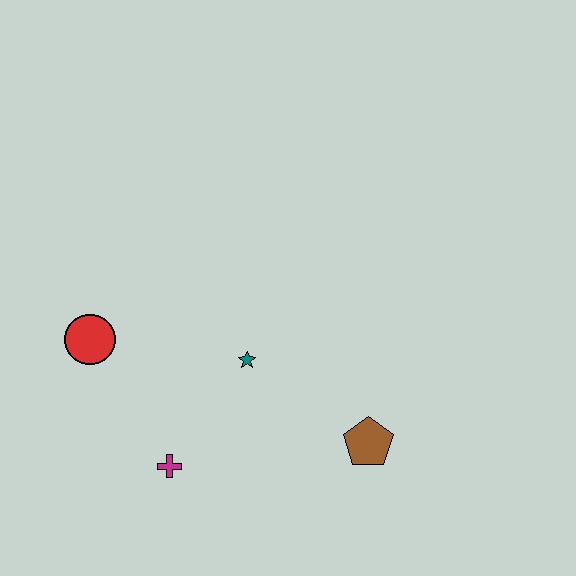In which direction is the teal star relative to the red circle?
The teal star is to the right of the red circle.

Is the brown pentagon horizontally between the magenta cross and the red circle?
No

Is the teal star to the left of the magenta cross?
No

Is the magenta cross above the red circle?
No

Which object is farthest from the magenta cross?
The brown pentagon is farthest from the magenta cross.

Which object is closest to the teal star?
The magenta cross is closest to the teal star.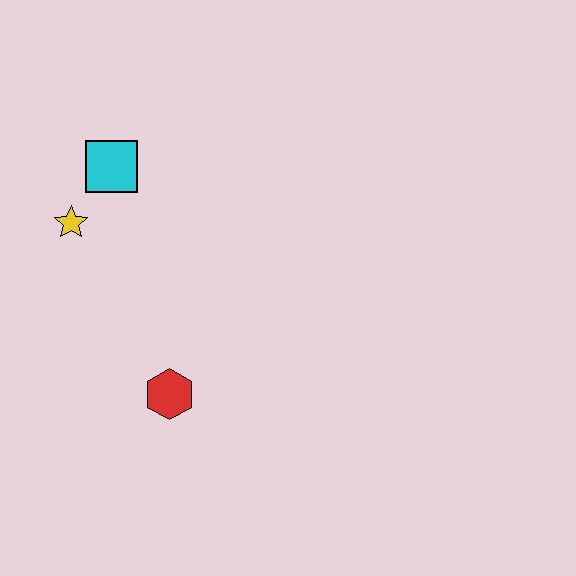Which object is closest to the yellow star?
The cyan square is closest to the yellow star.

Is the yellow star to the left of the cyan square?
Yes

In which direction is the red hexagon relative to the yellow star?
The red hexagon is below the yellow star.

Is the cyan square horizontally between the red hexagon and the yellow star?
Yes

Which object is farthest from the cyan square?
The red hexagon is farthest from the cyan square.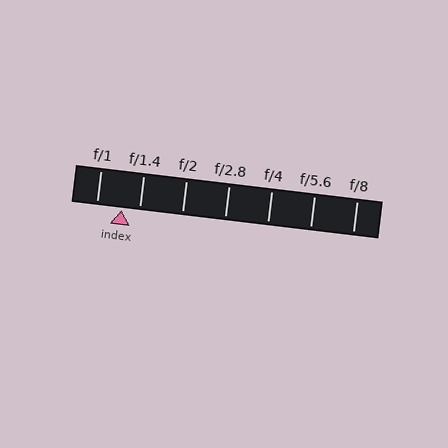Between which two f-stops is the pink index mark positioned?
The index mark is between f/1 and f/1.4.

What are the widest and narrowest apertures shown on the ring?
The widest aperture shown is f/1 and the narrowest is f/8.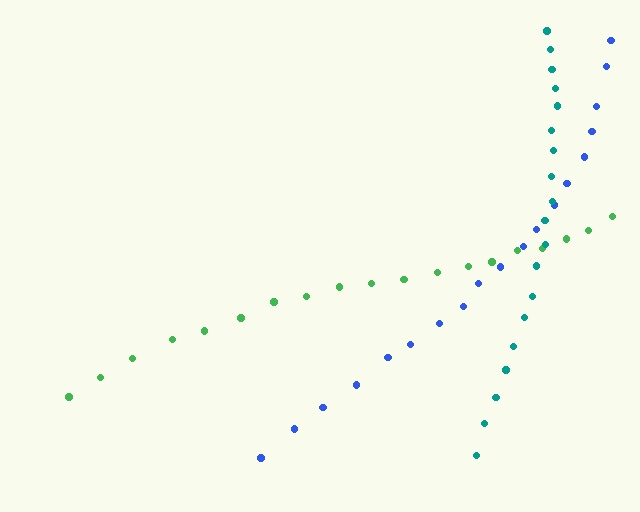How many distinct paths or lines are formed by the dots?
There are 3 distinct paths.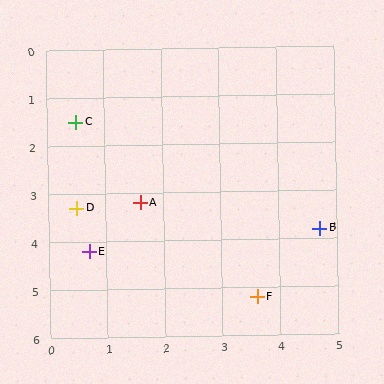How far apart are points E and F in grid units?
Points E and F are about 3.1 grid units apart.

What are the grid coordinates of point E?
Point E is at approximately (0.7, 4.2).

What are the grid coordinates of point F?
Point F is at approximately (3.6, 5.2).